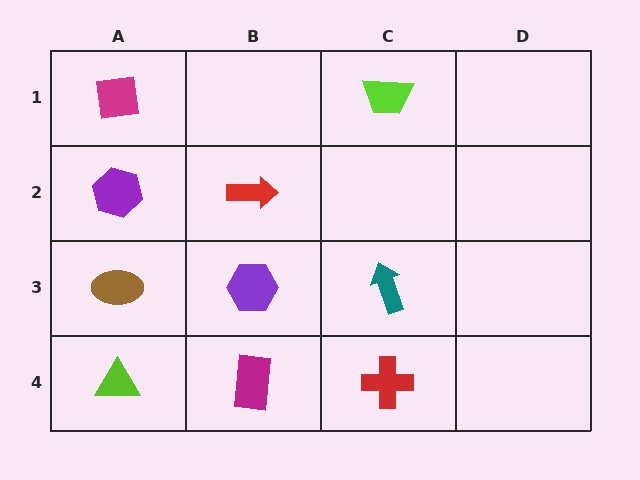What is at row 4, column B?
A magenta rectangle.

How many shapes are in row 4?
3 shapes.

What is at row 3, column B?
A purple hexagon.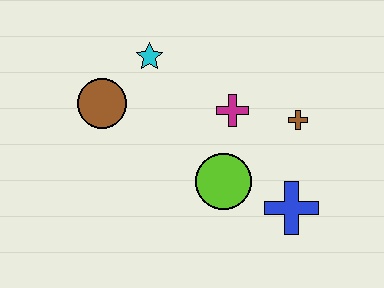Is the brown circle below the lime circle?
No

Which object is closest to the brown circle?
The cyan star is closest to the brown circle.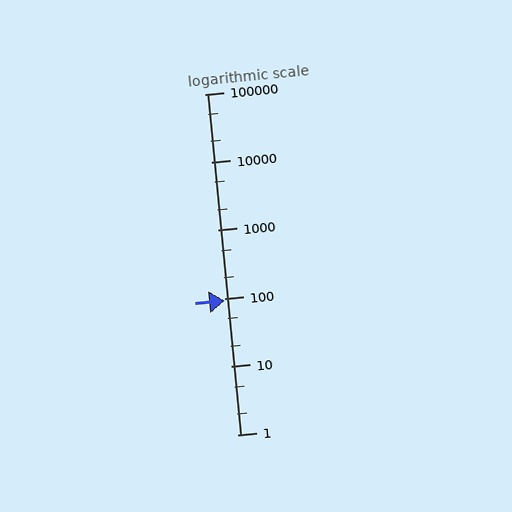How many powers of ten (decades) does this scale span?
The scale spans 5 decades, from 1 to 100000.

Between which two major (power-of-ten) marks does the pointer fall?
The pointer is between 10 and 100.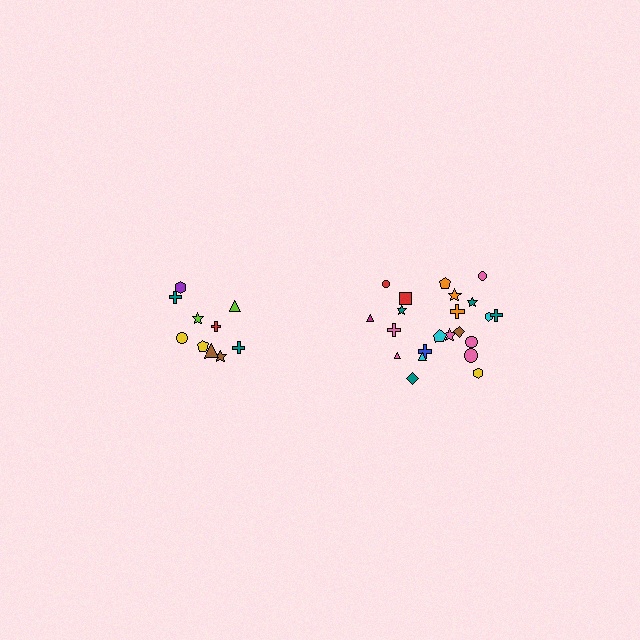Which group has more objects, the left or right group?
The right group.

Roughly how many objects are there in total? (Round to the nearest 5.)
Roughly 30 objects in total.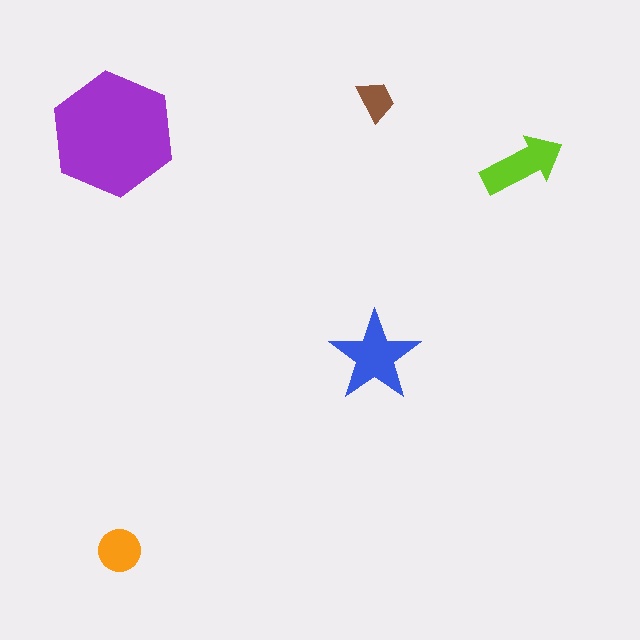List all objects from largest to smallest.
The purple hexagon, the blue star, the lime arrow, the orange circle, the brown trapezoid.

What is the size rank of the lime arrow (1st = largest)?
3rd.